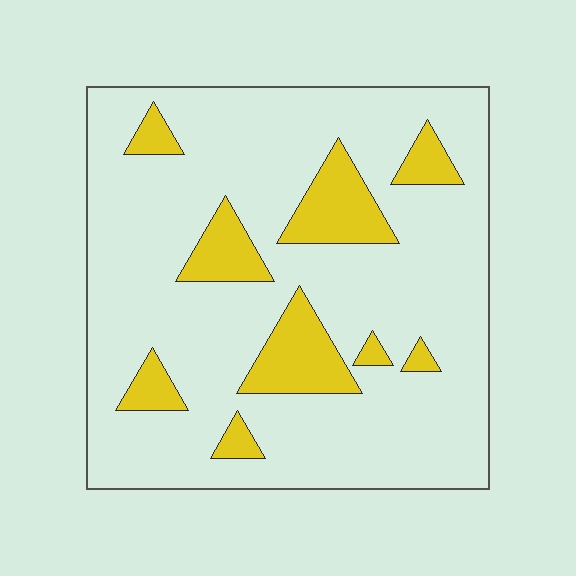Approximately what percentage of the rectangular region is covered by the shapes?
Approximately 15%.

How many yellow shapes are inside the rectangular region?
9.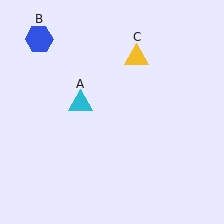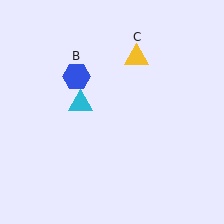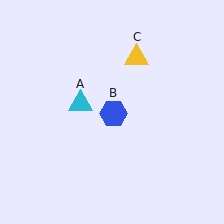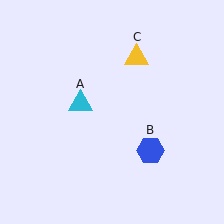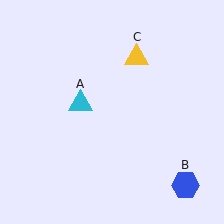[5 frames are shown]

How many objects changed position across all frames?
1 object changed position: blue hexagon (object B).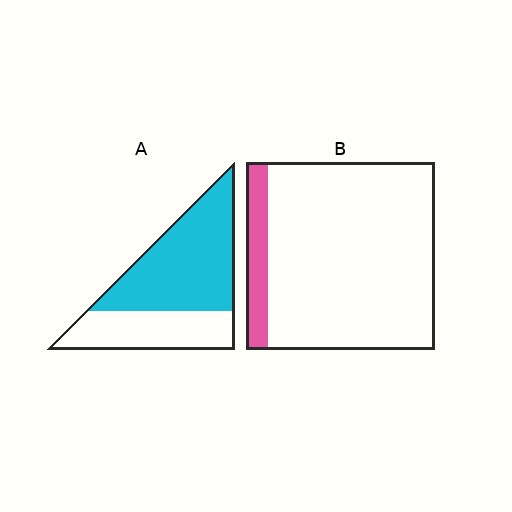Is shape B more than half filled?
No.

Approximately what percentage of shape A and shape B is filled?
A is approximately 65% and B is approximately 10%.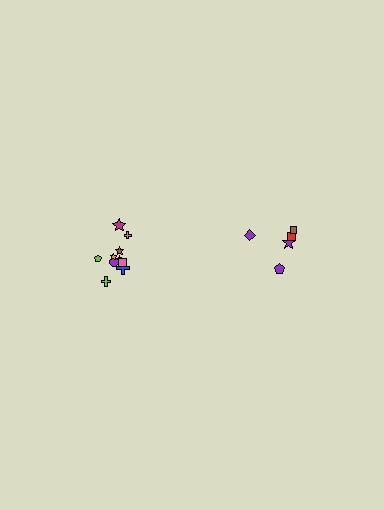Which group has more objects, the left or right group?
The left group.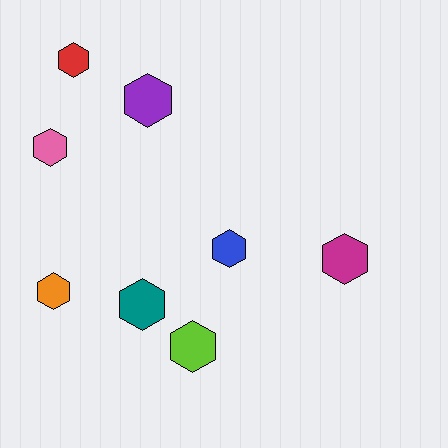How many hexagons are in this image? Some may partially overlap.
There are 8 hexagons.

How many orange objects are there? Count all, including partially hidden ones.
There is 1 orange object.